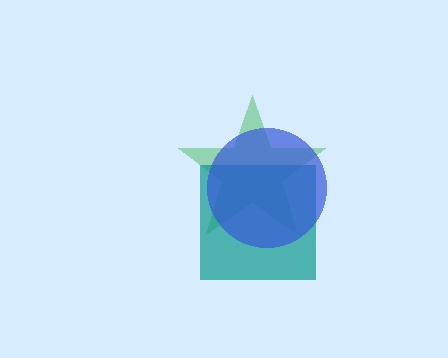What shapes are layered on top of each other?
The layered shapes are: a green star, a teal square, a blue circle.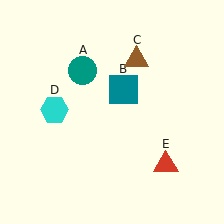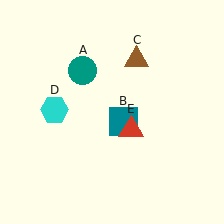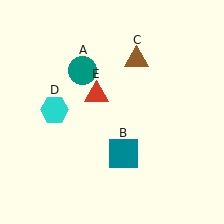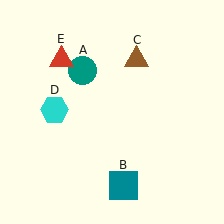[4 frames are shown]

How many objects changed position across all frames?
2 objects changed position: teal square (object B), red triangle (object E).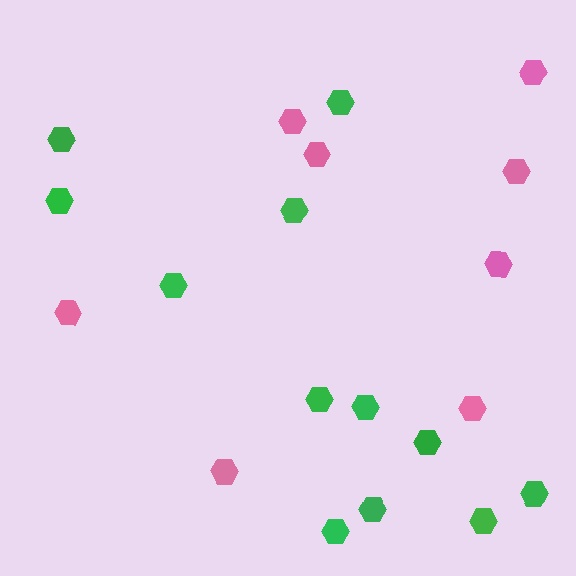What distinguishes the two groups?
There are 2 groups: one group of pink hexagons (8) and one group of green hexagons (12).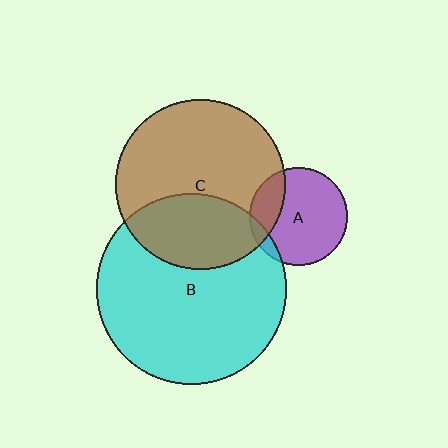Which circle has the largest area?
Circle B (cyan).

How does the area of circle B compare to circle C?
Approximately 1.3 times.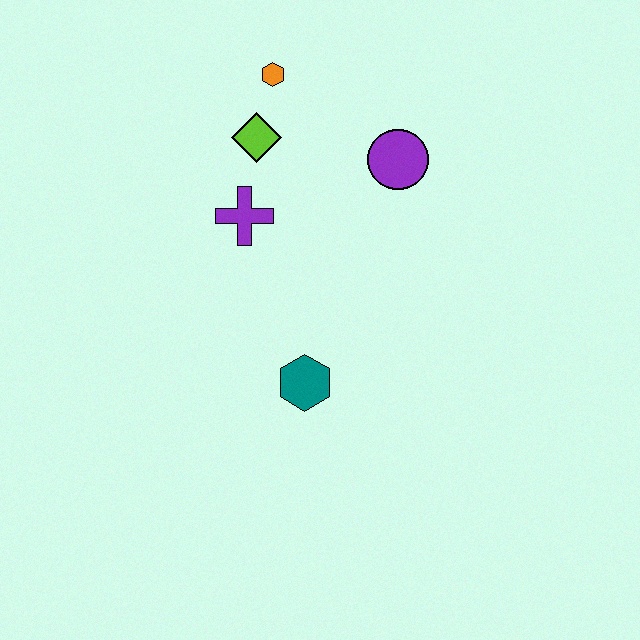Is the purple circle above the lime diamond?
No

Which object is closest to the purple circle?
The lime diamond is closest to the purple circle.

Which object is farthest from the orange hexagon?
The teal hexagon is farthest from the orange hexagon.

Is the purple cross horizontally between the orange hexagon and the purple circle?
No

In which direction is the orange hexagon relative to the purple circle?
The orange hexagon is to the left of the purple circle.